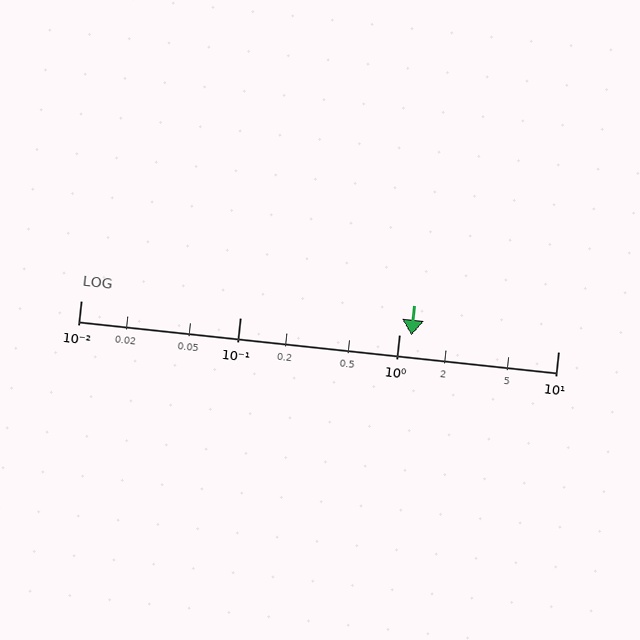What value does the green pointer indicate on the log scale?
The pointer indicates approximately 1.2.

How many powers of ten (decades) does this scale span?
The scale spans 3 decades, from 0.01 to 10.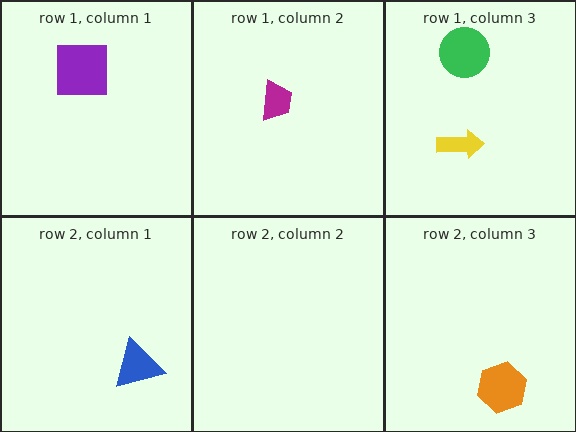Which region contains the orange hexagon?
The row 2, column 3 region.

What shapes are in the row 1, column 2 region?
The magenta trapezoid.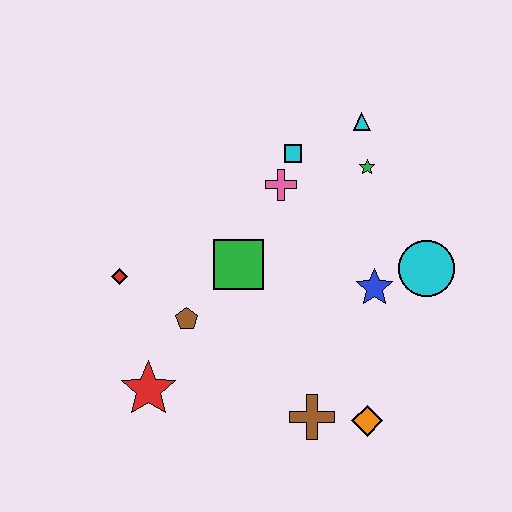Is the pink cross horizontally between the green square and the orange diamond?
Yes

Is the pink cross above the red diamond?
Yes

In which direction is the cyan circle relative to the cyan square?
The cyan circle is to the right of the cyan square.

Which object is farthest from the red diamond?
The cyan circle is farthest from the red diamond.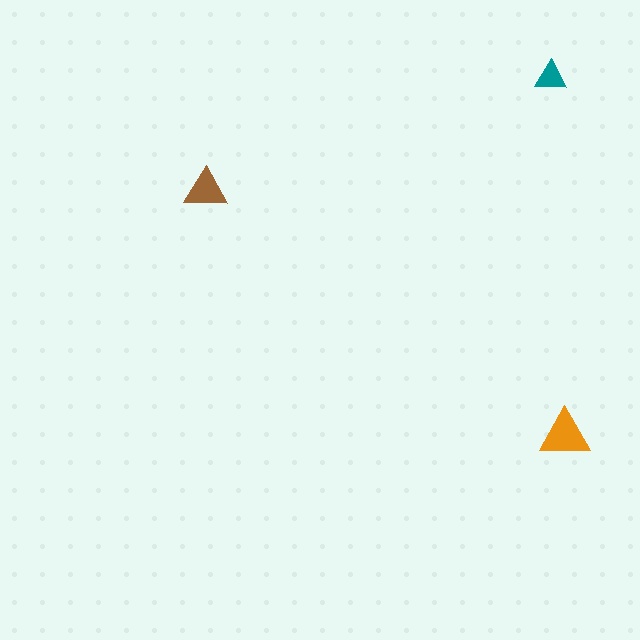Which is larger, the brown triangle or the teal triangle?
The brown one.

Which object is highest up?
The teal triangle is topmost.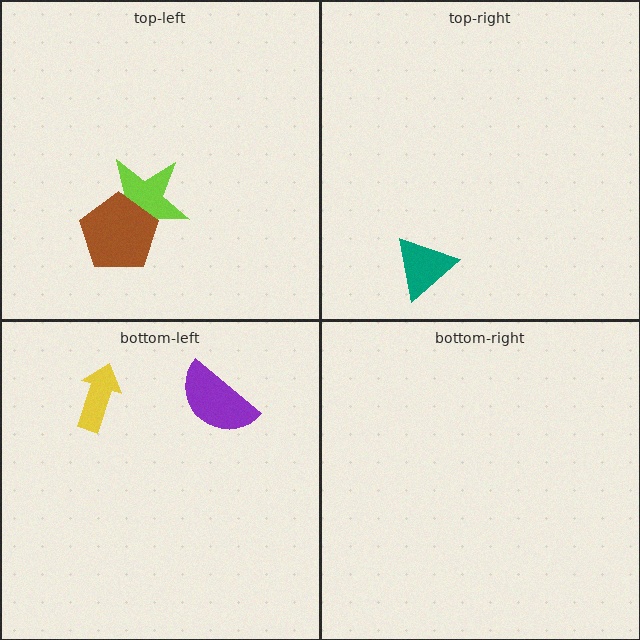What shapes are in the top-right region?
The teal triangle.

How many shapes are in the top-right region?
1.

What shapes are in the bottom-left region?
The yellow arrow, the purple semicircle.